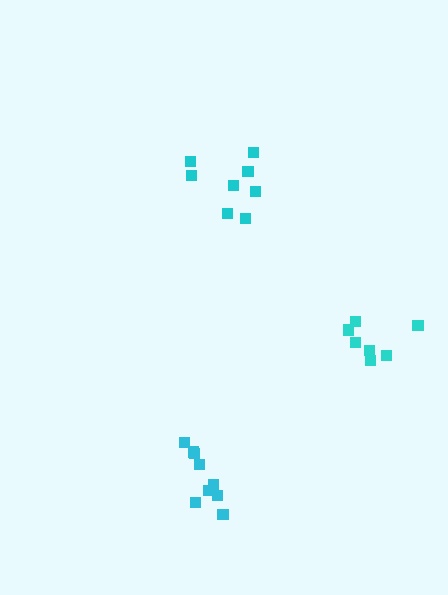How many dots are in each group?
Group 1: 7 dots, Group 2: 8 dots, Group 3: 9 dots (24 total).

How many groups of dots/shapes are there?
There are 3 groups.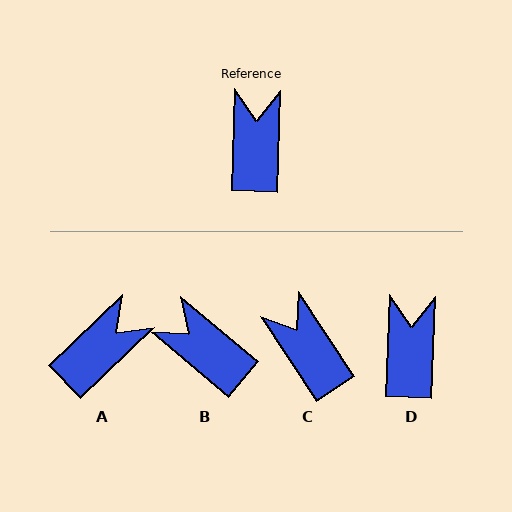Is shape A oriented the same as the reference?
No, it is off by about 44 degrees.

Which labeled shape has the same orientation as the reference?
D.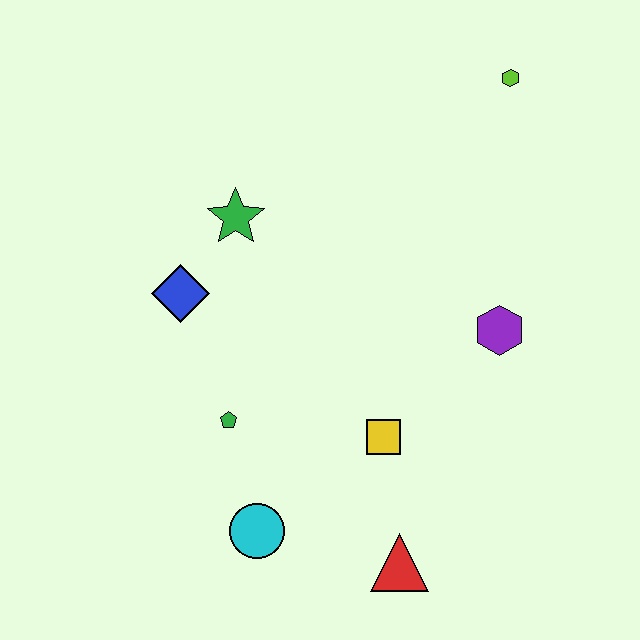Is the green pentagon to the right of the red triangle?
No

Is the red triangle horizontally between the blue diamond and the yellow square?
No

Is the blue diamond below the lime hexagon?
Yes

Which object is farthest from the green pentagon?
The lime hexagon is farthest from the green pentagon.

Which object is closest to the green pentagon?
The cyan circle is closest to the green pentagon.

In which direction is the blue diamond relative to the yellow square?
The blue diamond is to the left of the yellow square.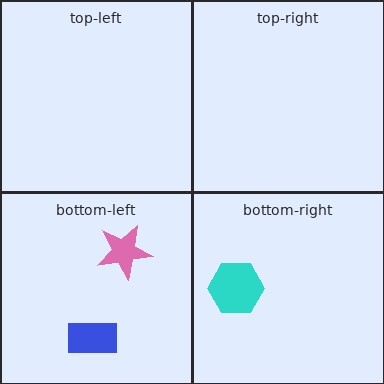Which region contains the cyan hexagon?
The bottom-right region.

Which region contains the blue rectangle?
The bottom-left region.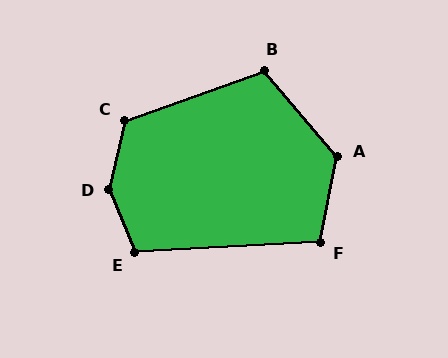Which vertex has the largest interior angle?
D, at approximately 145 degrees.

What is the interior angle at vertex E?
Approximately 109 degrees (obtuse).